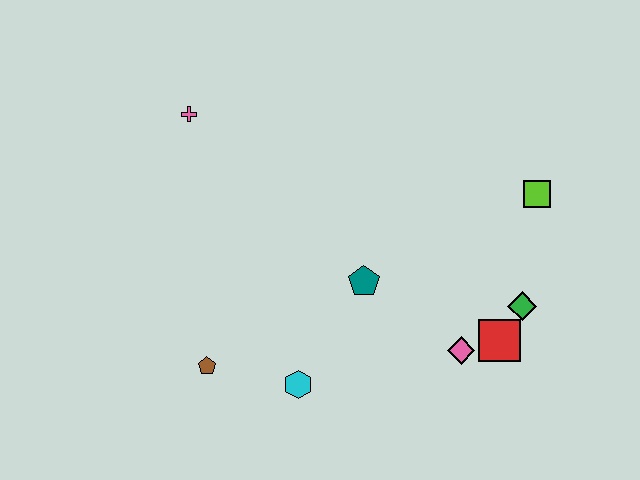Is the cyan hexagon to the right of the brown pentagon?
Yes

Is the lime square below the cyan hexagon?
No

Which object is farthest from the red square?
The pink cross is farthest from the red square.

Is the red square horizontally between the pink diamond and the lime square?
Yes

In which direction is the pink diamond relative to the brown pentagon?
The pink diamond is to the right of the brown pentagon.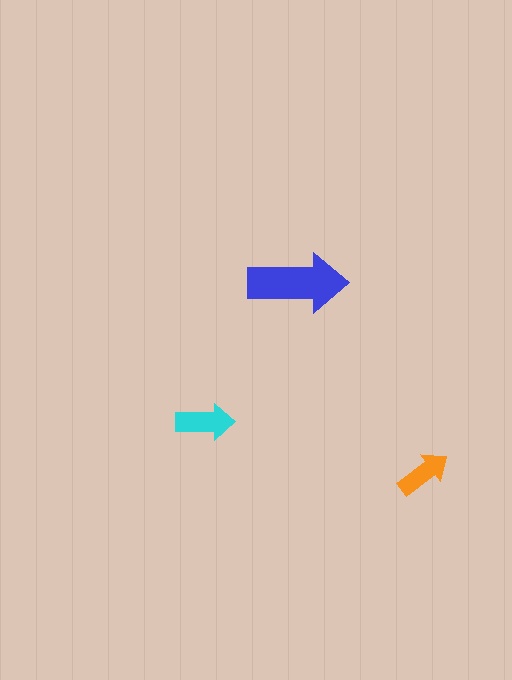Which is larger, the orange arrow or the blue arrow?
The blue one.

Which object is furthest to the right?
The orange arrow is rightmost.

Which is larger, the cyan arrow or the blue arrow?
The blue one.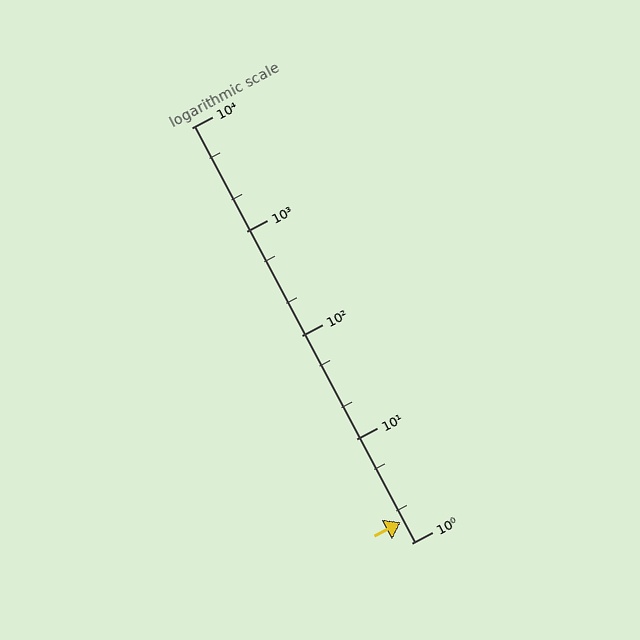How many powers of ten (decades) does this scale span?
The scale spans 4 decades, from 1 to 10000.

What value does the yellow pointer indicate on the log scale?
The pointer indicates approximately 1.6.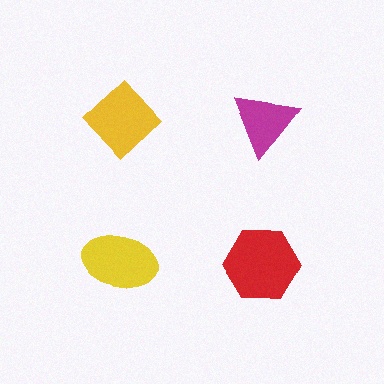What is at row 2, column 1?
A yellow ellipse.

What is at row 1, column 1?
A yellow diamond.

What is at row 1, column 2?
A magenta triangle.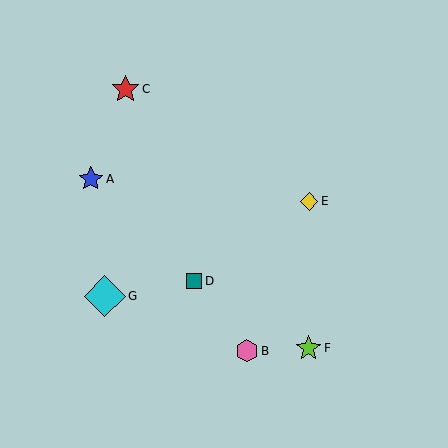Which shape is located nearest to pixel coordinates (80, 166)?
The blue star (labeled A) at (91, 179) is nearest to that location.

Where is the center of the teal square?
The center of the teal square is at (194, 281).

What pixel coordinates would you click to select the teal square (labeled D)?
Click at (194, 281) to select the teal square D.